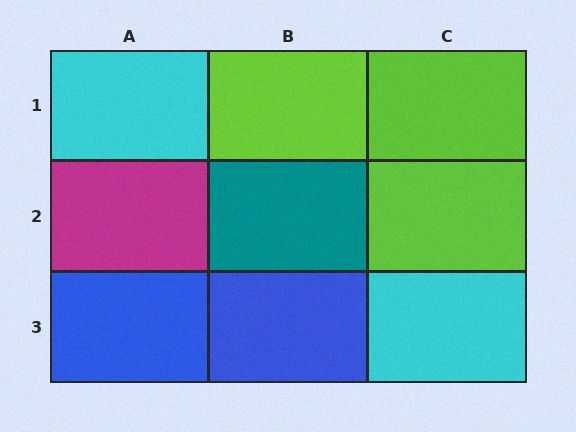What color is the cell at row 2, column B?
Teal.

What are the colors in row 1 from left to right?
Cyan, lime, lime.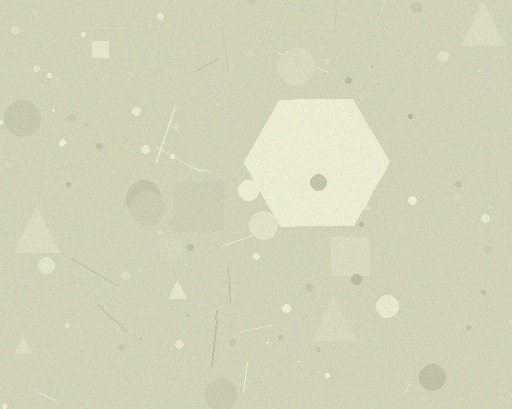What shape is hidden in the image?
A hexagon is hidden in the image.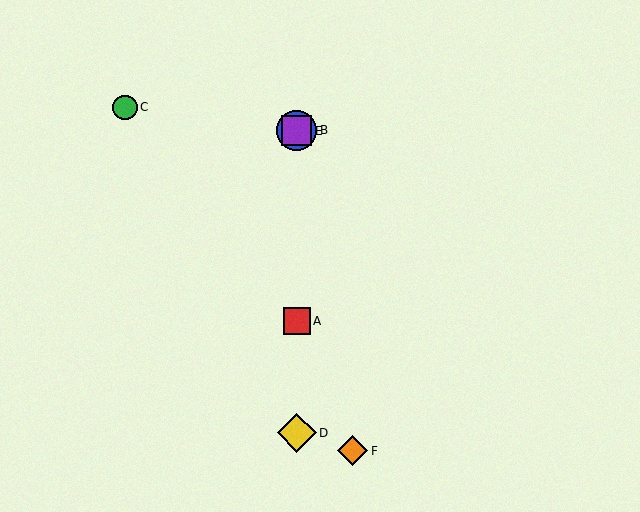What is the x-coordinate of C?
Object C is at x≈125.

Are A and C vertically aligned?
No, A is at x≈297 and C is at x≈125.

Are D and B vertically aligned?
Yes, both are at x≈297.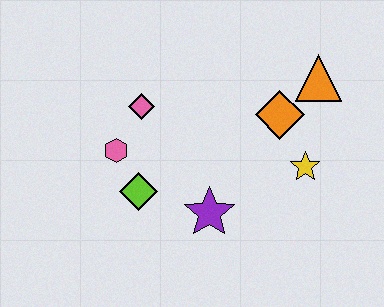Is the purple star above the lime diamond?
No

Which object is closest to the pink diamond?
The pink hexagon is closest to the pink diamond.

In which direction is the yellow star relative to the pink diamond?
The yellow star is to the right of the pink diamond.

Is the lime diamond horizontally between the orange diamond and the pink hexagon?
Yes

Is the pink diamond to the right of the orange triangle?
No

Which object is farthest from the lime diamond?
The orange triangle is farthest from the lime diamond.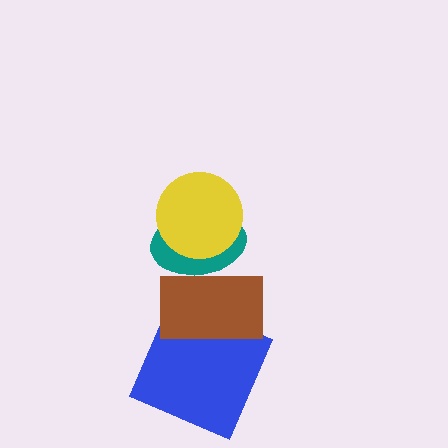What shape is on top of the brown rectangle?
The teal ellipse is on top of the brown rectangle.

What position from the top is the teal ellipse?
The teal ellipse is 2nd from the top.